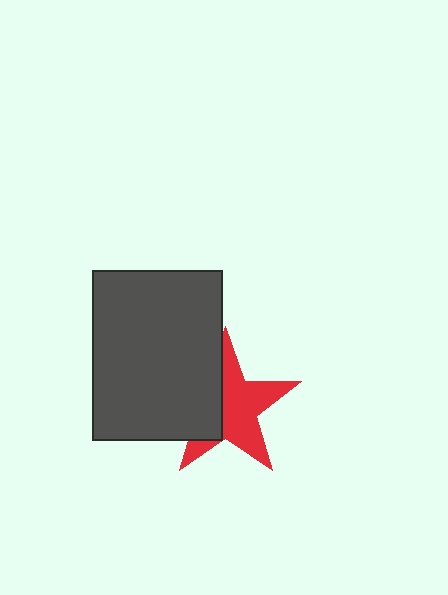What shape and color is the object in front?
The object in front is a dark gray rectangle.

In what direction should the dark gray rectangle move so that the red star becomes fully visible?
The dark gray rectangle should move left. That is the shortest direction to clear the overlap and leave the red star fully visible.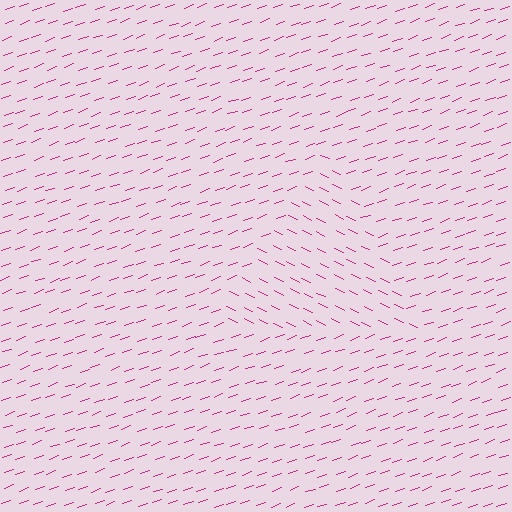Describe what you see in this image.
The image is filled with small magenta line segments. A triangle region in the image has lines oriented differently from the surrounding lines, creating a visible texture boundary.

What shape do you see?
I see a triangle.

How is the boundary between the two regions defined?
The boundary is defined purely by a change in line orientation (approximately 45 degrees difference). All lines are the same color and thickness.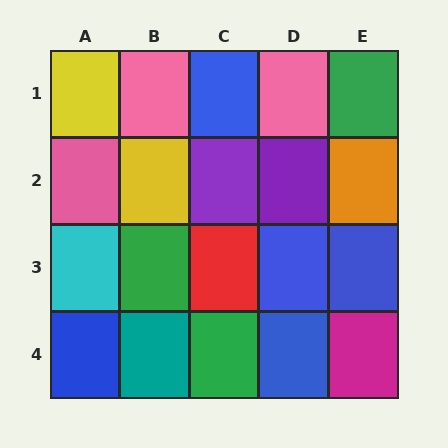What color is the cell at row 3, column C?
Red.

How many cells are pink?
3 cells are pink.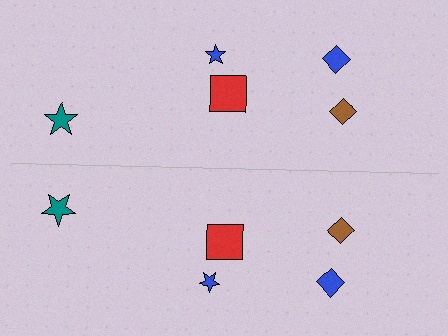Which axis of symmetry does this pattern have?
The pattern has a horizontal axis of symmetry running through the center of the image.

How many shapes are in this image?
There are 10 shapes in this image.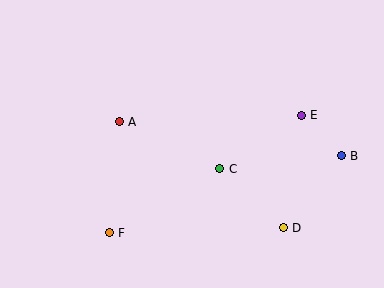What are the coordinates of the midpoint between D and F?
The midpoint between D and F is at (196, 230).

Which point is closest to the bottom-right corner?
Point D is closest to the bottom-right corner.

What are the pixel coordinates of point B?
Point B is at (341, 156).